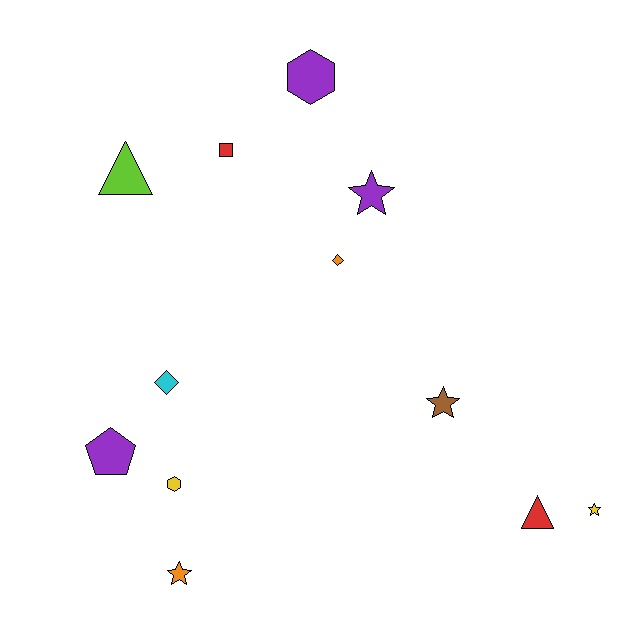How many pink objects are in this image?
There are no pink objects.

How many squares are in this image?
There is 1 square.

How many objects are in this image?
There are 12 objects.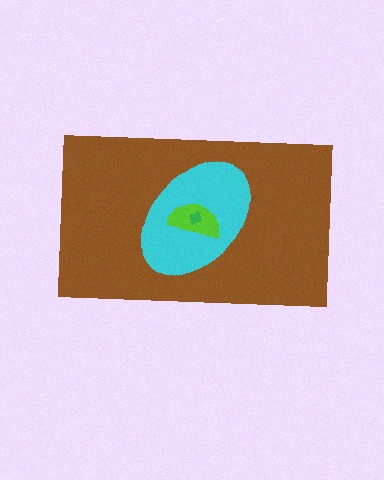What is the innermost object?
The green diamond.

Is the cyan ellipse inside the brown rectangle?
Yes.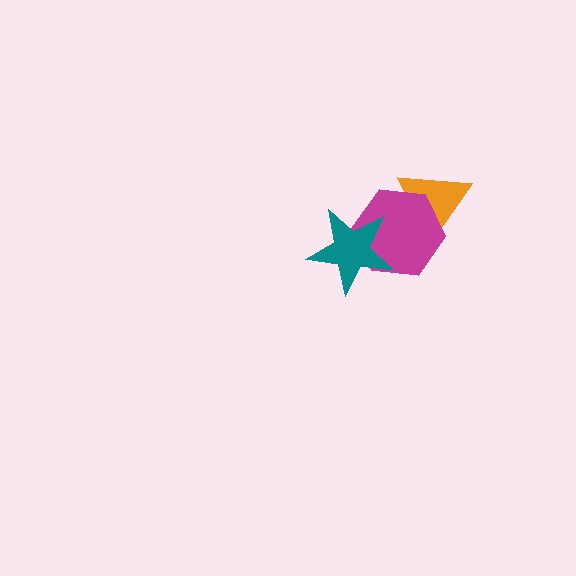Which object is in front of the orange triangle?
The magenta hexagon is in front of the orange triangle.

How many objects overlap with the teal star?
1 object overlaps with the teal star.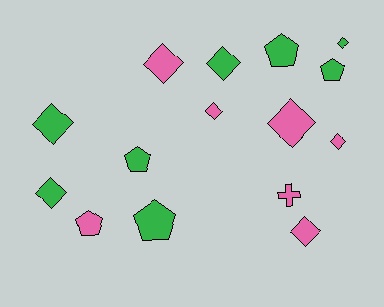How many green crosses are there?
There are no green crosses.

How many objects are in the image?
There are 15 objects.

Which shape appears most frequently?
Diamond, with 9 objects.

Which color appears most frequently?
Green, with 8 objects.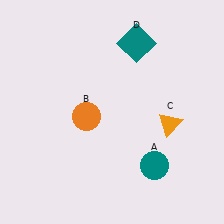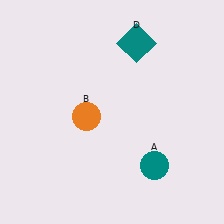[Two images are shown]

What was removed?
The orange triangle (C) was removed in Image 2.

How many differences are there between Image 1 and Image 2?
There is 1 difference between the two images.